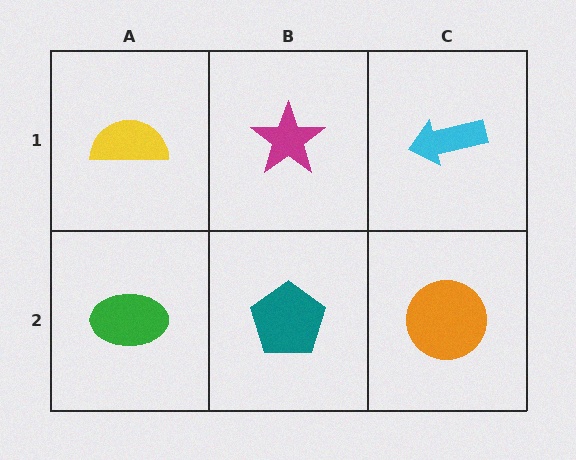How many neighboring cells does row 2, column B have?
3.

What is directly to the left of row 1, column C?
A magenta star.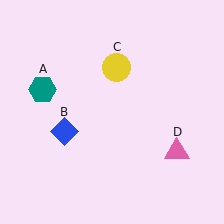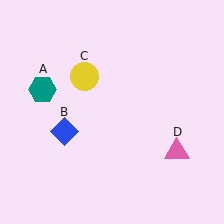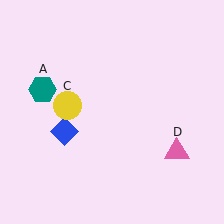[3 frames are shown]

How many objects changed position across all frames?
1 object changed position: yellow circle (object C).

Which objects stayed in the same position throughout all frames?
Teal hexagon (object A) and blue diamond (object B) and pink triangle (object D) remained stationary.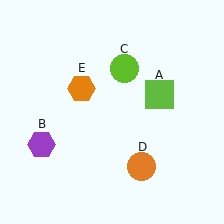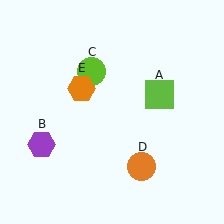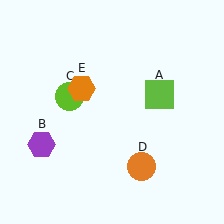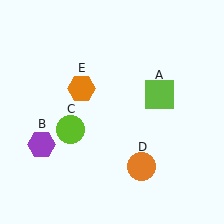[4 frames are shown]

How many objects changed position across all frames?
1 object changed position: lime circle (object C).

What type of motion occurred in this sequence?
The lime circle (object C) rotated counterclockwise around the center of the scene.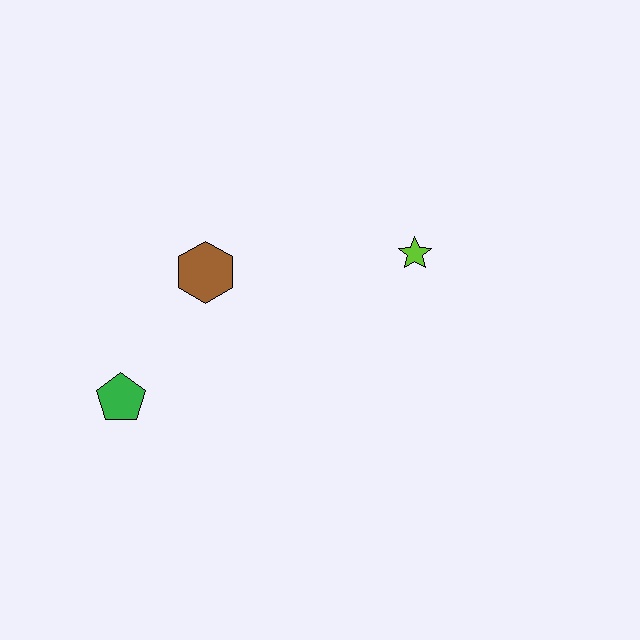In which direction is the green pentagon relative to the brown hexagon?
The green pentagon is below the brown hexagon.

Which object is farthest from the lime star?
The green pentagon is farthest from the lime star.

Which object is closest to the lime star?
The brown hexagon is closest to the lime star.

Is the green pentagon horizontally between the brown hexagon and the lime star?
No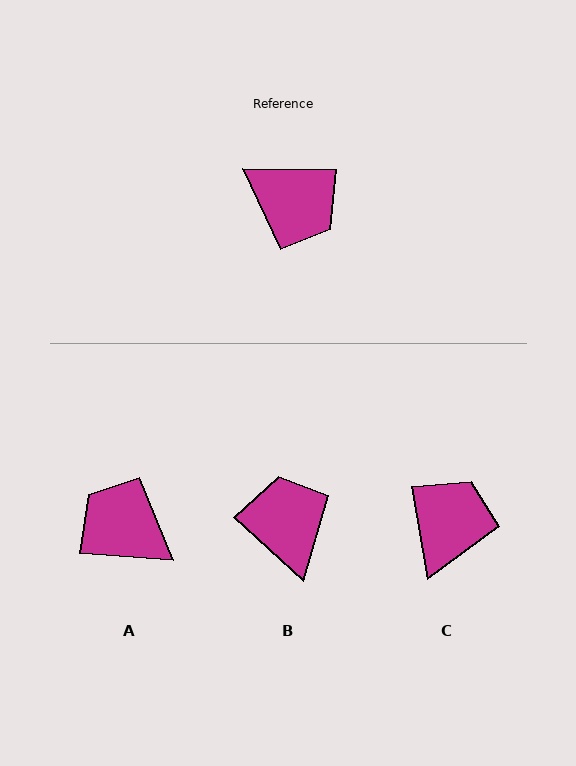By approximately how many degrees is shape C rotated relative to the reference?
Approximately 101 degrees counter-clockwise.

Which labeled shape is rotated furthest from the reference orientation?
A, about 177 degrees away.